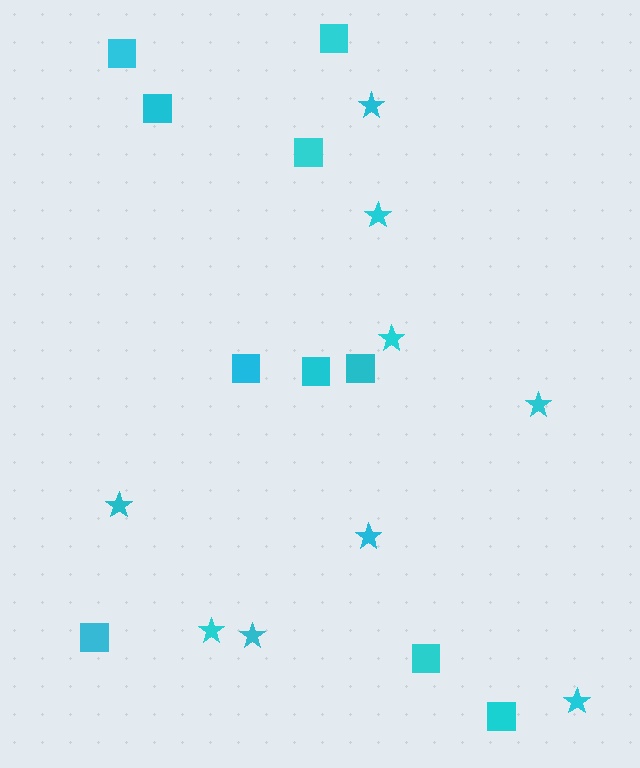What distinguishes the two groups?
There are 2 groups: one group of squares (10) and one group of stars (9).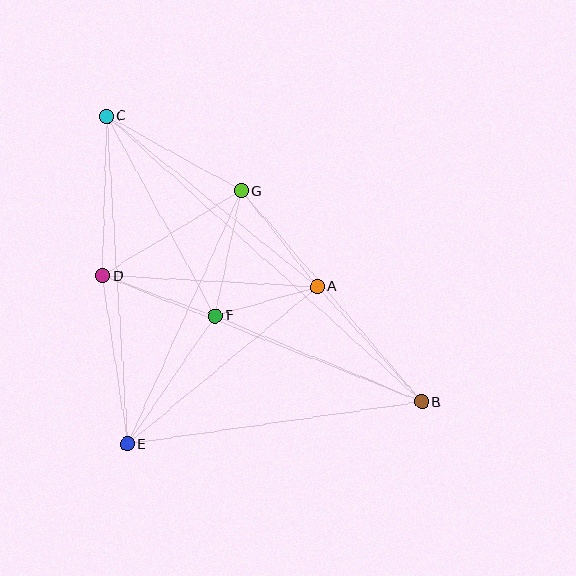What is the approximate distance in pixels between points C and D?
The distance between C and D is approximately 160 pixels.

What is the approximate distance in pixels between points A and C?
The distance between A and C is approximately 271 pixels.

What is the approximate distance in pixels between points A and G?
The distance between A and G is approximately 122 pixels.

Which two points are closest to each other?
Points A and F are closest to each other.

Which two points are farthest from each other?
Points B and C are farthest from each other.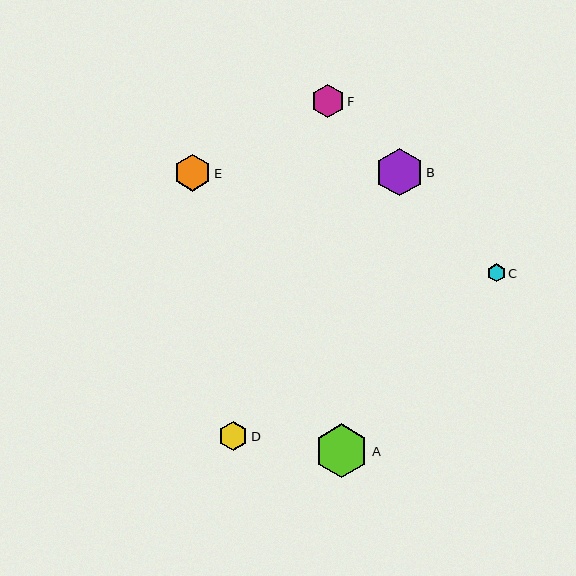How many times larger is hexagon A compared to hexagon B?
Hexagon A is approximately 1.1 times the size of hexagon B.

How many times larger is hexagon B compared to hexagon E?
Hexagon B is approximately 1.3 times the size of hexagon E.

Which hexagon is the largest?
Hexagon A is the largest with a size of approximately 54 pixels.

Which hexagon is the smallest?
Hexagon C is the smallest with a size of approximately 18 pixels.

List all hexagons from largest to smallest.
From largest to smallest: A, B, E, F, D, C.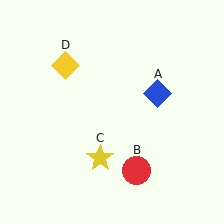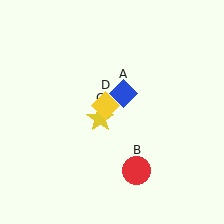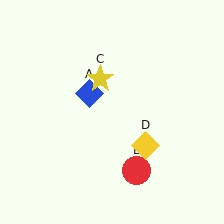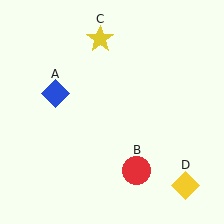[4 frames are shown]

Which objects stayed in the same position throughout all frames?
Red circle (object B) remained stationary.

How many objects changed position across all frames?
3 objects changed position: blue diamond (object A), yellow star (object C), yellow diamond (object D).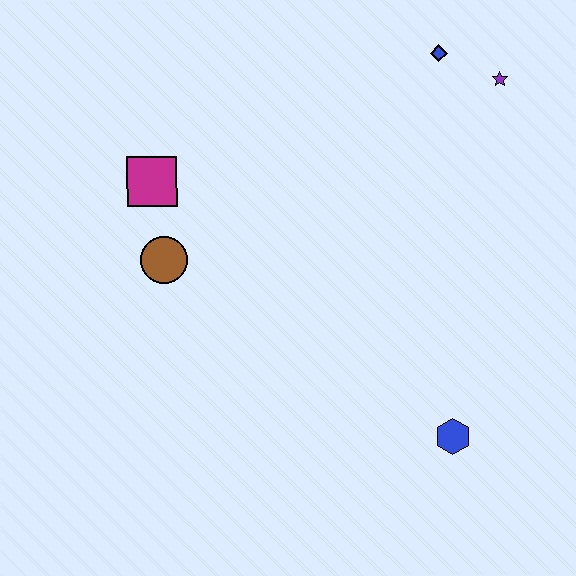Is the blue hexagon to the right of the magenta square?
Yes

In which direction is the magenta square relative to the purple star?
The magenta square is to the left of the purple star.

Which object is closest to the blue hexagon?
The brown circle is closest to the blue hexagon.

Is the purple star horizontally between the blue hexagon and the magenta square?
No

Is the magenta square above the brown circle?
Yes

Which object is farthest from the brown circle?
The purple star is farthest from the brown circle.